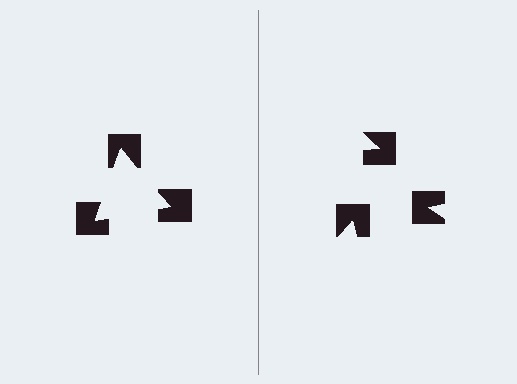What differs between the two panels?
The notched squares are positioned identically on both sides; only the wedge orientations differ. On the left they align to a triangle; on the right they are misaligned.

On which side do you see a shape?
An illusory triangle appears on the left side. On the right side the wedge cuts are rotated, so no coherent shape forms.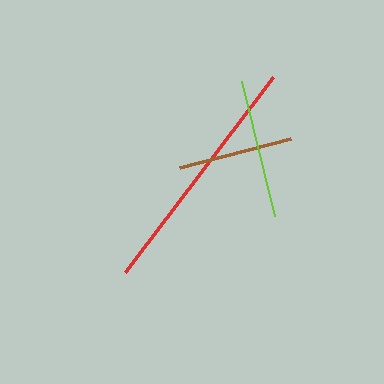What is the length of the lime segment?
The lime segment is approximately 139 pixels long.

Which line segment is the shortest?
The brown line is the shortest at approximately 115 pixels.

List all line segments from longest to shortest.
From longest to shortest: red, lime, brown.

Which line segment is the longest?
The red line is the longest at approximately 245 pixels.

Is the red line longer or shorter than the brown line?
The red line is longer than the brown line.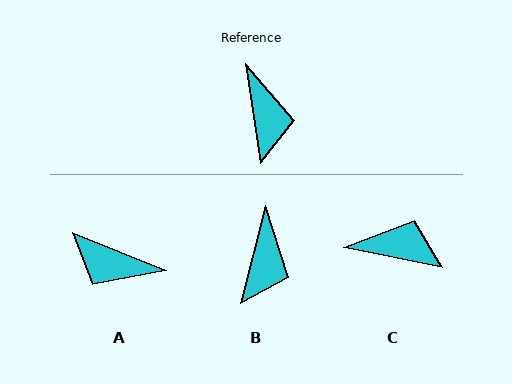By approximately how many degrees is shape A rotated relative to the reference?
Approximately 120 degrees clockwise.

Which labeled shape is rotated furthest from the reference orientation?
A, about 120 degrees away.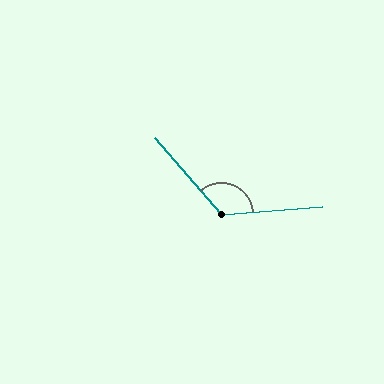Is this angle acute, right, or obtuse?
It is obtuse.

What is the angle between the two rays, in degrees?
Approximately 126 degrees.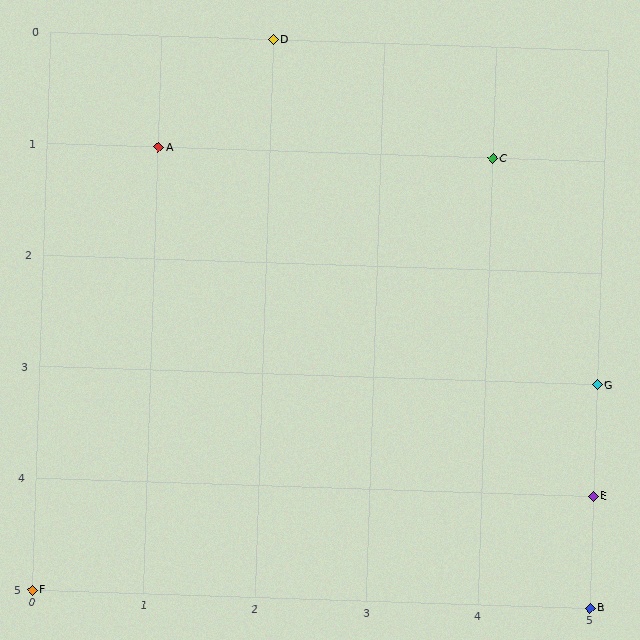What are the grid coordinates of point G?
Point G is at grid coordinates (5, 3).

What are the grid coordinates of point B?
Point B is at grid coordinates (5, 5).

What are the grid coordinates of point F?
Point F is at grid coordinates (0, 5).